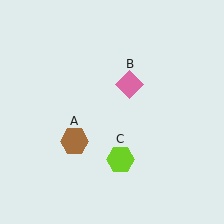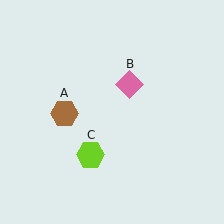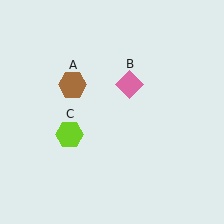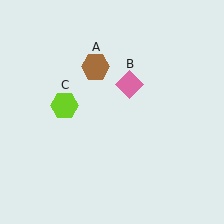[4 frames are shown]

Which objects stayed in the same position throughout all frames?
Pink diamond (object B) remained stationary.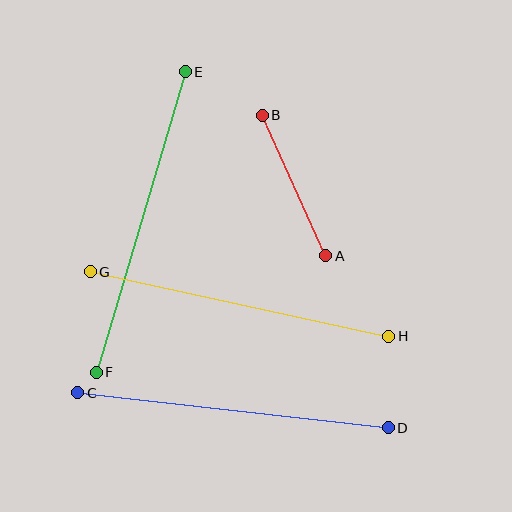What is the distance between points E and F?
The distance is approximately 313 pixels.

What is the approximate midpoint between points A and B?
The midpoint is at approximately (294, 185) pixels.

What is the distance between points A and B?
The distance is approximately 154 pixels.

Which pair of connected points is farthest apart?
Points E and F are farthest apart.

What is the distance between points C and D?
The distance is approximately 312 pixels.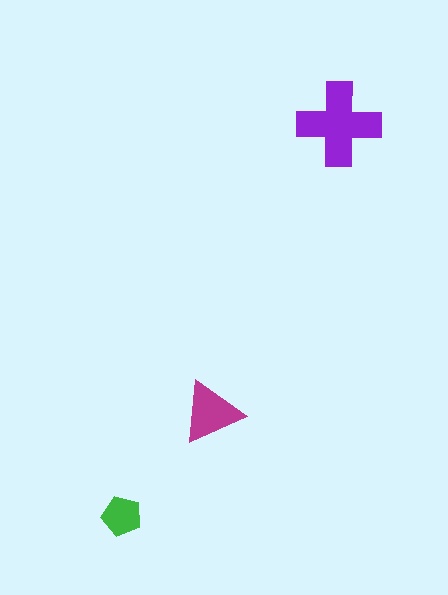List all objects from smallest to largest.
The green pentagon, the magenta triangle, the purple cross.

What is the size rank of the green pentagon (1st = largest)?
3rd.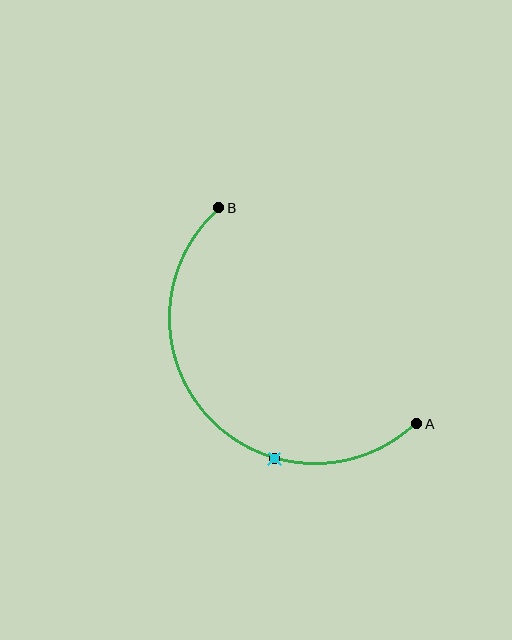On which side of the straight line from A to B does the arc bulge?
The arc bulges below and to the left of the straight line connecting A and B.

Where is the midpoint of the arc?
The arc midpoint is the point on the curve farthest from the straight line joining A and B. It sits below and to the left of that line.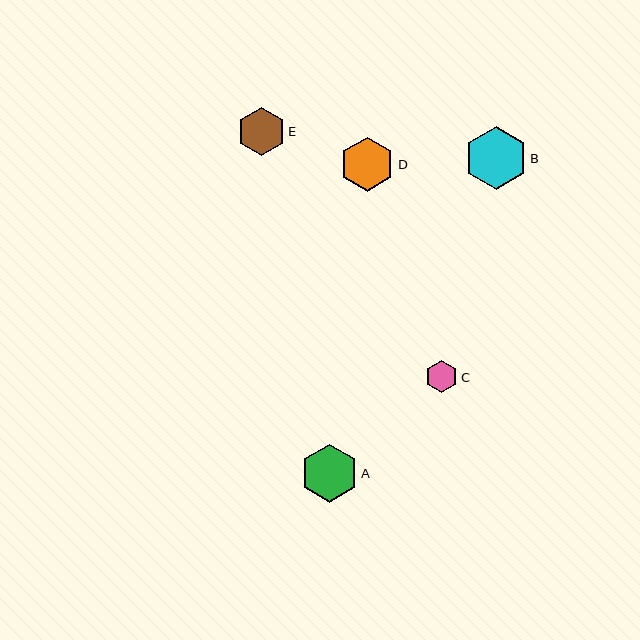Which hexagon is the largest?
Hexagon B is the largest with a size of approximately 63 pixels.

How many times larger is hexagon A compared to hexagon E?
Hexagon A is approximately 1.2 times the size of hexagon E.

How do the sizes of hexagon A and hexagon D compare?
Hexagon A and hexagon D are approximately the same size.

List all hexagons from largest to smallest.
From largest to smallest: B, A, D, E, C.